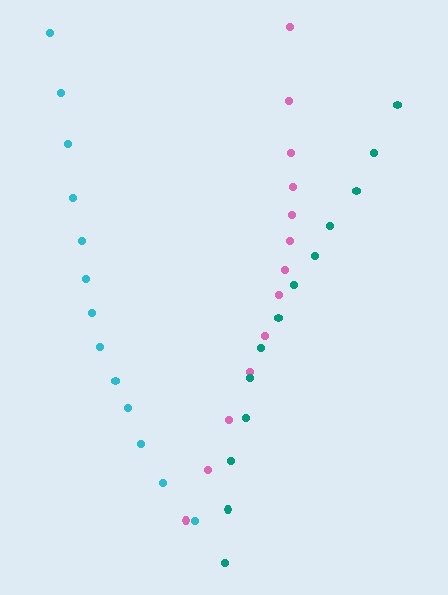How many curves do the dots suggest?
There are 3 distinct paths.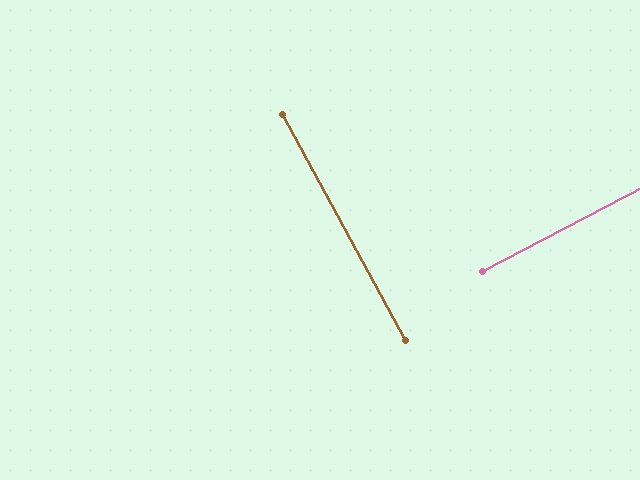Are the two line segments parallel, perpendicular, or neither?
Perpendicular — they meet at approximately 89°.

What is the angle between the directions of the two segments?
Approximately 89 degrees.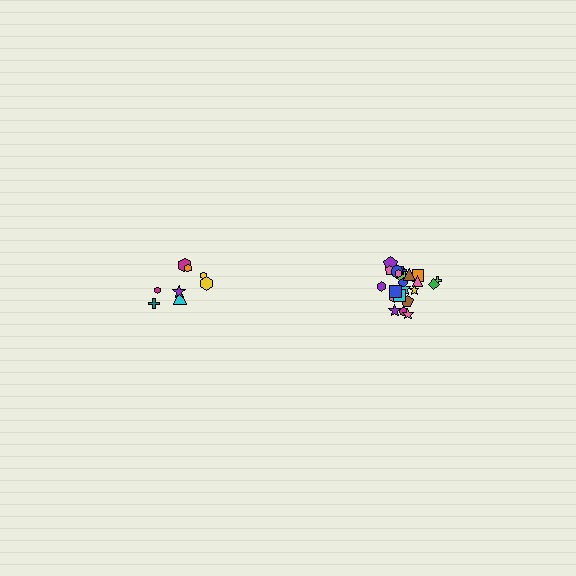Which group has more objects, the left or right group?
The right group.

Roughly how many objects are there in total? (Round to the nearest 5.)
Roughly 30 objects in total.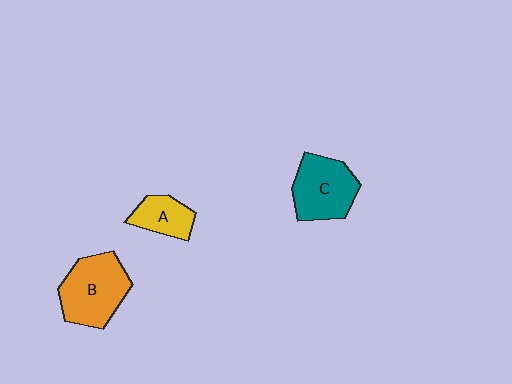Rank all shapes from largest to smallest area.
From largest to smallest: B (orange), C (teal), A (yellow).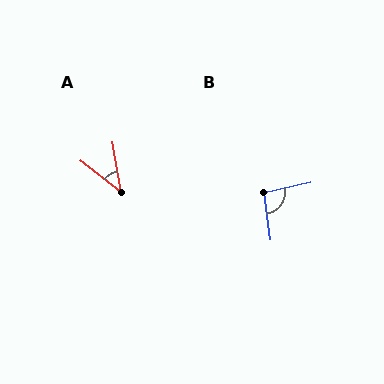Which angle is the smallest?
A, at approximately 43 degrees.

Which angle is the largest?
B, at approximately 95 degrees.